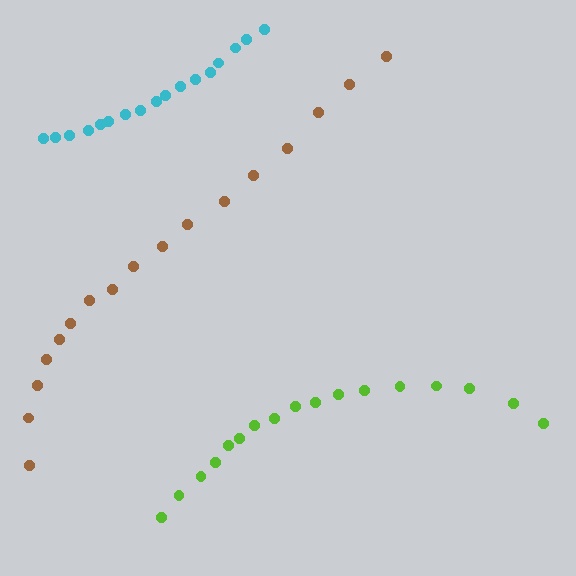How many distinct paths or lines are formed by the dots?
There are 3 distinct paths.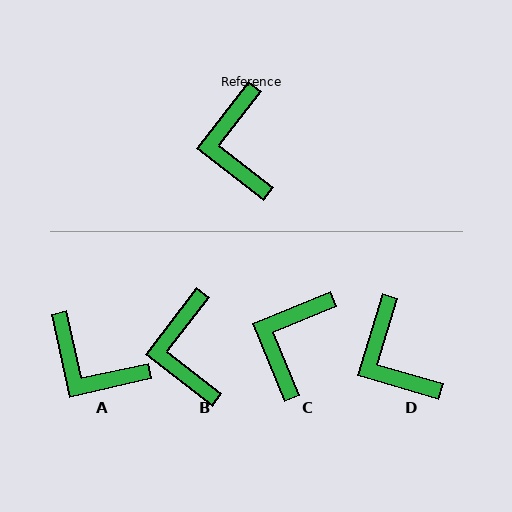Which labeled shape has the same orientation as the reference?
B.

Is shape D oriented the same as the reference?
No, it is off by about 21 degrees.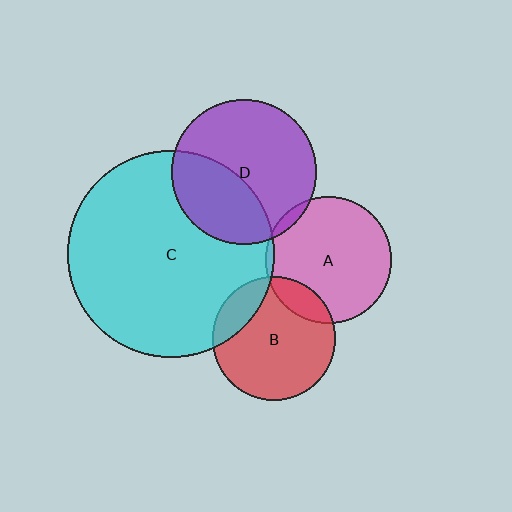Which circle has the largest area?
Circle C (cyan).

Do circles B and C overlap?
Yes.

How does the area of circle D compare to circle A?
Approximately 1.3 times.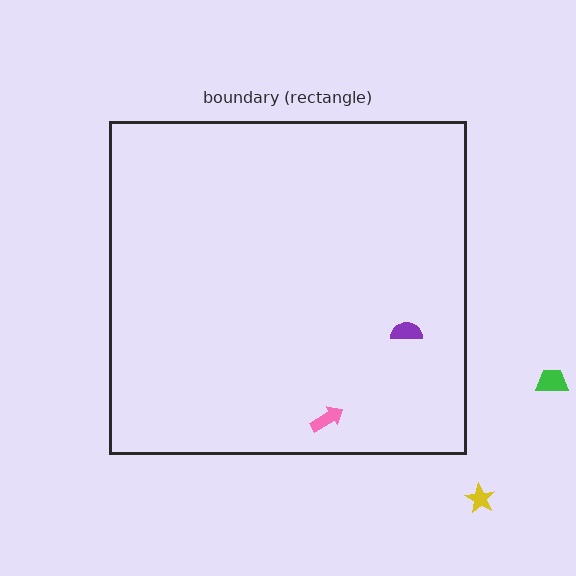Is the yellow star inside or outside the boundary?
Outside.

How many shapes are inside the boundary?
2 inside, 2 outside.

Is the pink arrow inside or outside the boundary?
Inside.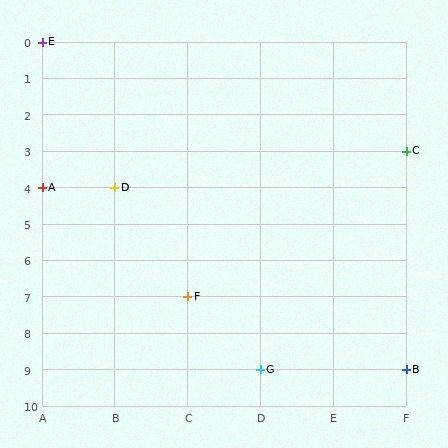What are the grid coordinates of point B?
Point B is at grid coordinates (F, 9).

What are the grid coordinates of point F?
Point F is at grid coordinates (C, 7).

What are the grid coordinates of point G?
Point G is at grid coordinates (D, 9).